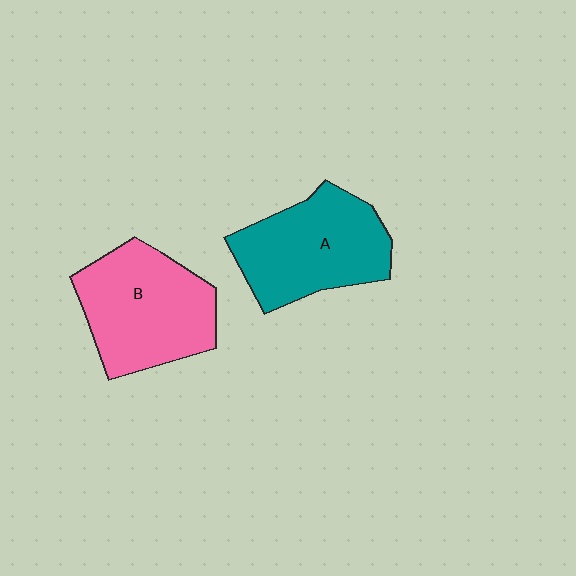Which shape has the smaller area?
Shape A (teal).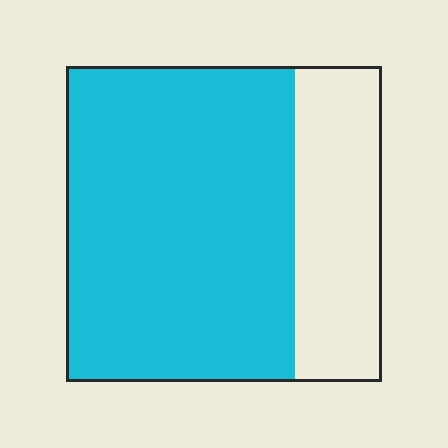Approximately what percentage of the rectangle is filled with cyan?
Approximately 70%.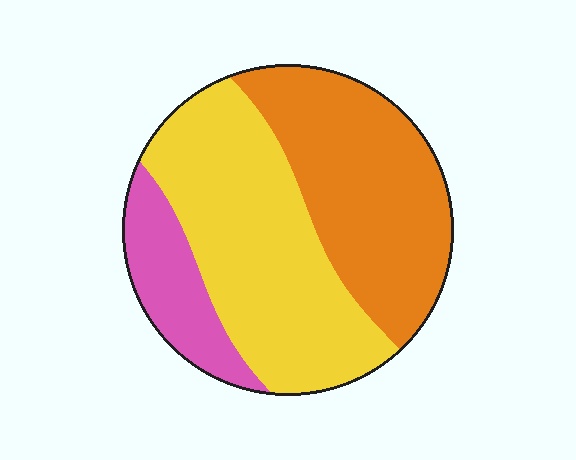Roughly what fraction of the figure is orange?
Orange covers around 40% of the figure.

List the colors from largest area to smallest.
From largest to smallest: yellow, orange, pink.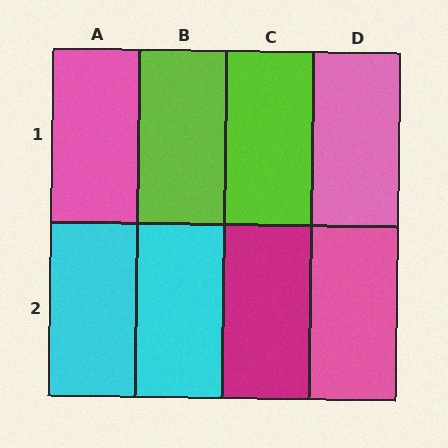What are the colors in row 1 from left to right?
Pink, lime, lime, pink.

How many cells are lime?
2 cells are lime.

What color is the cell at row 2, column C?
Magenta.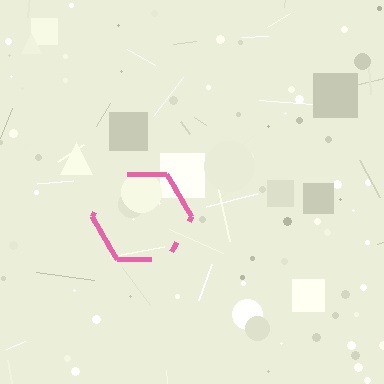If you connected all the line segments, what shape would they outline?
They would outline a hexagon.